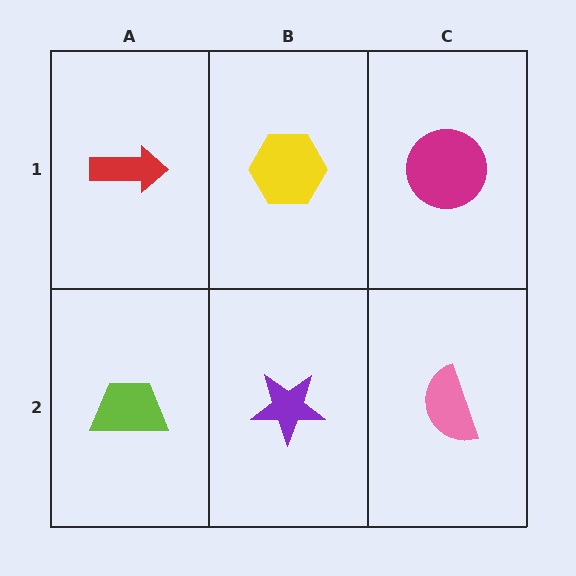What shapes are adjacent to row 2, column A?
A red arrow (row 1, column A), a purple star (row 2, column B).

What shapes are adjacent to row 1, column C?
A pink semicircle (row 2, column C), a yellow hexagon (row 1, column B).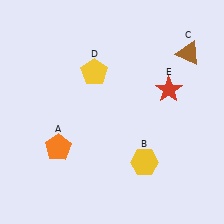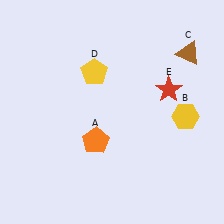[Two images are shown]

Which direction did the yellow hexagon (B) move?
The yellow hexagon (B) moved up.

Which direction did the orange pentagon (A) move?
The orange pentagon (A) moved right.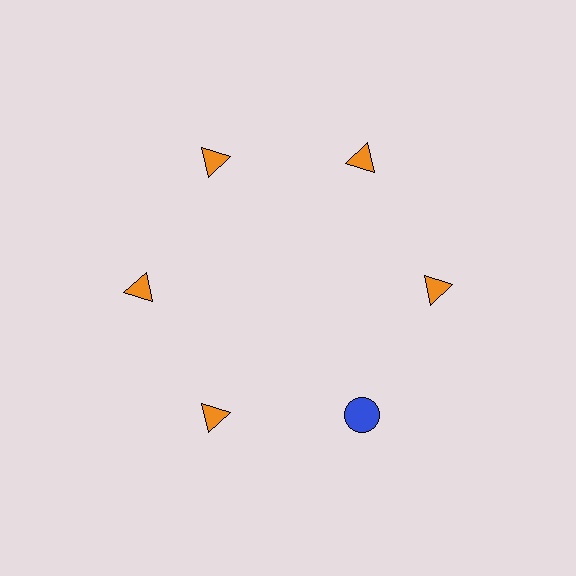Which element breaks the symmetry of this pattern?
The blue circle at roughly the 5 o'clock position breaks the symmetry. All other shapes are orange triangles.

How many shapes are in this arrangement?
There are 6 shapes arranged in a ring pattern.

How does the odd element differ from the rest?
It differs in both color (blue instead of orange) and shape (circle instead of triangle).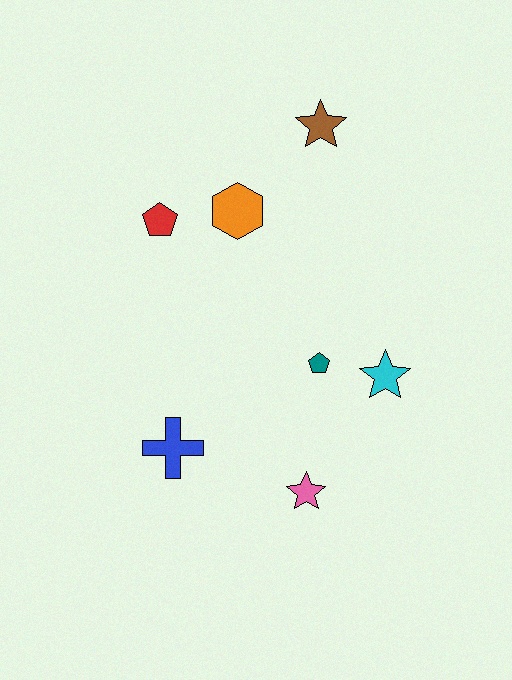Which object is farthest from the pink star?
The brown star is farthest from the pink star.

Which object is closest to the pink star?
The teal pentagon is closest to the pink star.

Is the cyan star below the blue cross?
No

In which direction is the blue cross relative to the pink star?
The blue cross is to the left of the pink star.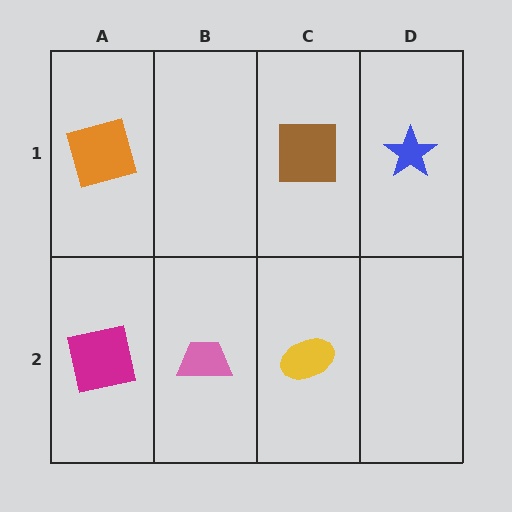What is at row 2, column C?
A yellow ellipse.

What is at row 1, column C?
A brown square.